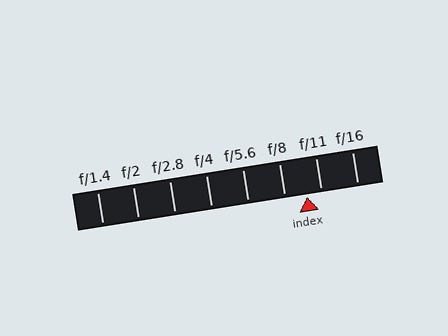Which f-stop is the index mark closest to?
The index mark is closest to f/11.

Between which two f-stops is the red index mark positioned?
The index mark is between f/8 and f/11.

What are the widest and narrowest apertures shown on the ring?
The widest aperture shown is f/1.4 and the narrowest is f/16.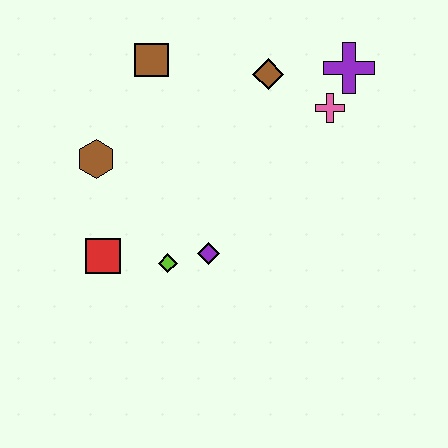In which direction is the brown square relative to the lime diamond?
The brown square is above the lime diamond.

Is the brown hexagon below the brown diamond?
Yes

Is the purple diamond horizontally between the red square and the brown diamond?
Yes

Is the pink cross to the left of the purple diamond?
No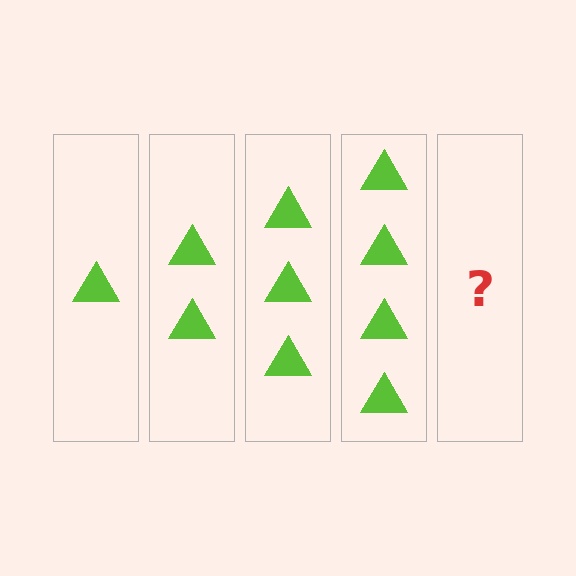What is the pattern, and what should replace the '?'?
The pattern is that each step adds one more triangle. The '?' should be 5 triangles.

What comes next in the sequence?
The next element should be 5 triangles.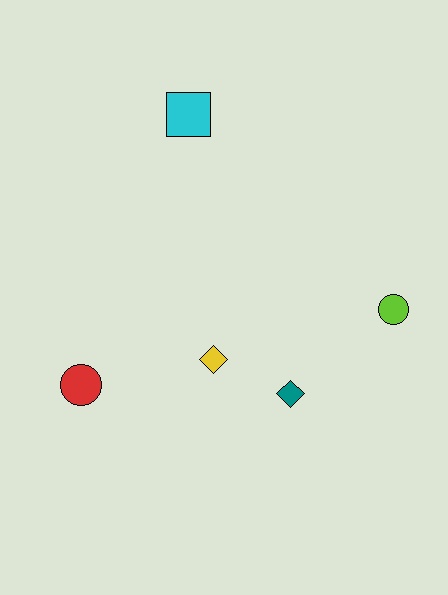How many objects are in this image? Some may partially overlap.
There are 5 objects.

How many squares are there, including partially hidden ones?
There is 1 square.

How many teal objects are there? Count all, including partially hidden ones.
There is 1 teal object.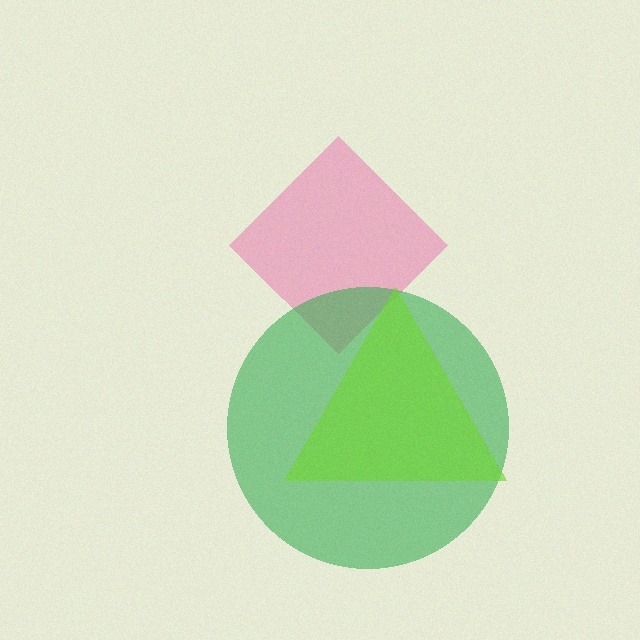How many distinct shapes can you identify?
There are 3 distinct shapes: a pink diamond, a green circle, a lime triangle.